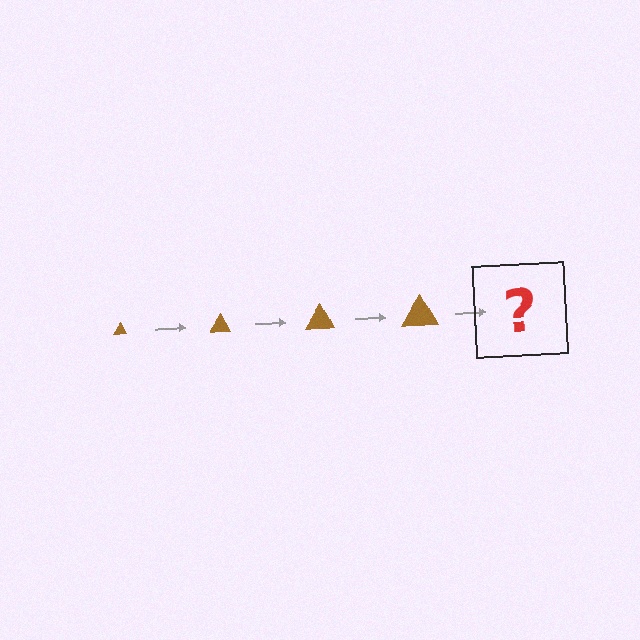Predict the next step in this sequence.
The next step is a brown triangle, larger than the previous one.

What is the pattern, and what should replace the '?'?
The pattern is that the triangle gets progressively larger each step. The '?' should be a brown triangle, larger than the previous one.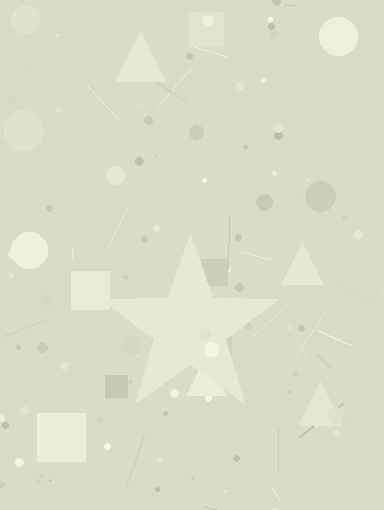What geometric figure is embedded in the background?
A star is embedded in the background.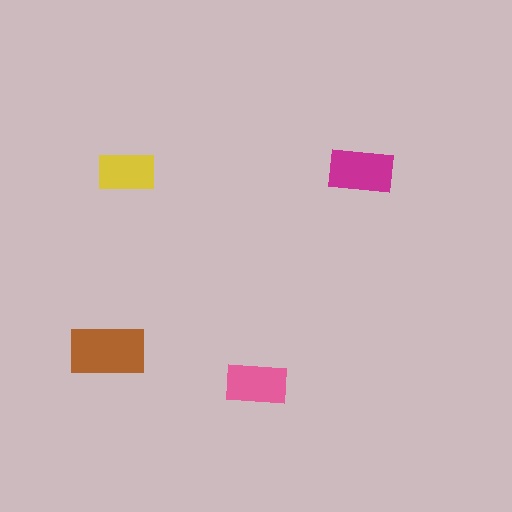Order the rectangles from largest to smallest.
the brown one, the magenta one, the pink one, the yellow one.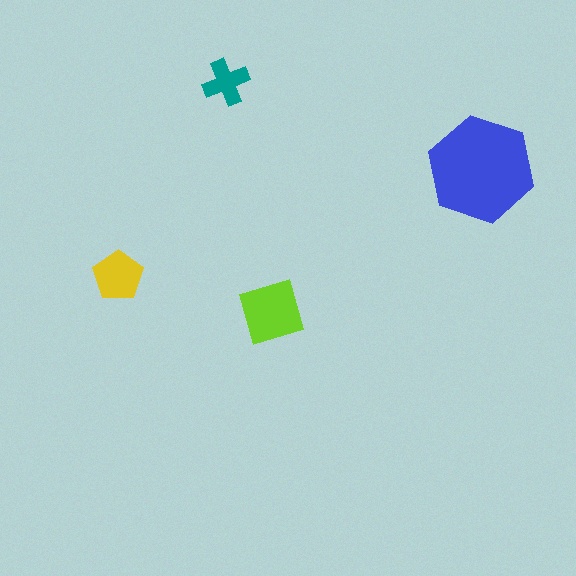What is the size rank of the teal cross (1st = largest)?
4th.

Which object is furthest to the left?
The yellow pentagon is leftmost.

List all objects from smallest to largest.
The teal cross, the yellow pentagon, the lime square, the blue hexagon.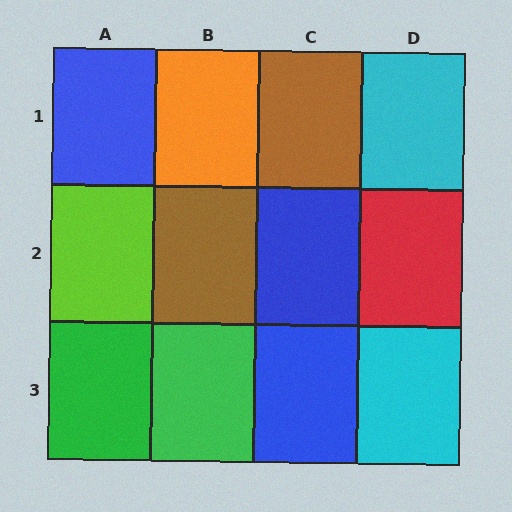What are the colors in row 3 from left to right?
Green, green, blue, cyan.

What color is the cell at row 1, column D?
Cyan.